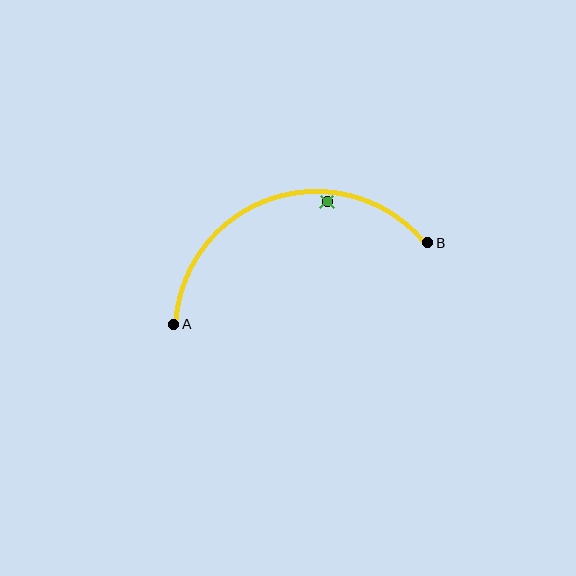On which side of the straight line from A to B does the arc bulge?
The arc bulges above the straight line connecting A and B.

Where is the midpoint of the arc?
The arc midpoint is the point on the curve farthest from the straight line joining A and B. It sits above that line.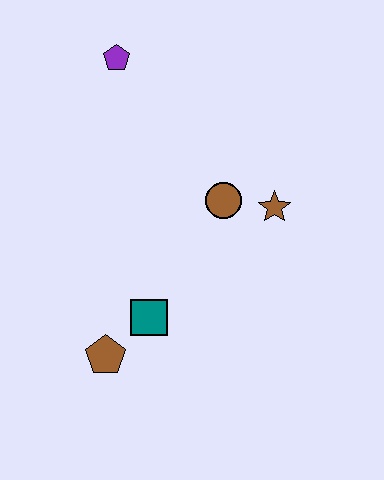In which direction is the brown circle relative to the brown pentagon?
The brown circle is above the brown pentagon.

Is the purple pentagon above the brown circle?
Yes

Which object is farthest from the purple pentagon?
The brown pentagon is farthest from the purple pentagon.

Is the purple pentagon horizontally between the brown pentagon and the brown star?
Yes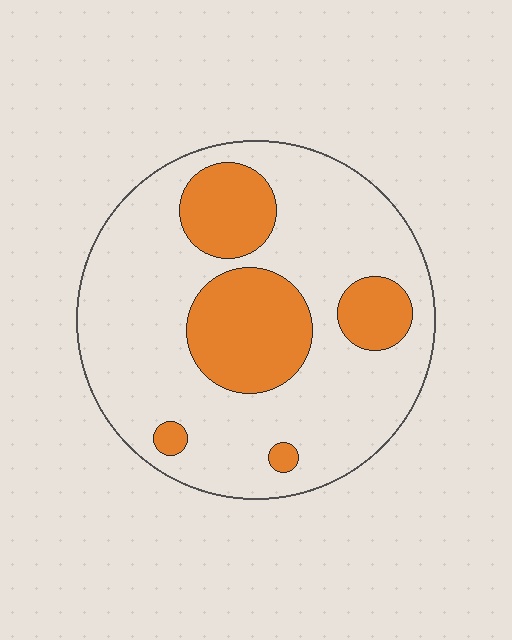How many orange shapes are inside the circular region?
5.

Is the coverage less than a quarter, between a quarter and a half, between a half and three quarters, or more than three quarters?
Between a quarter and a half.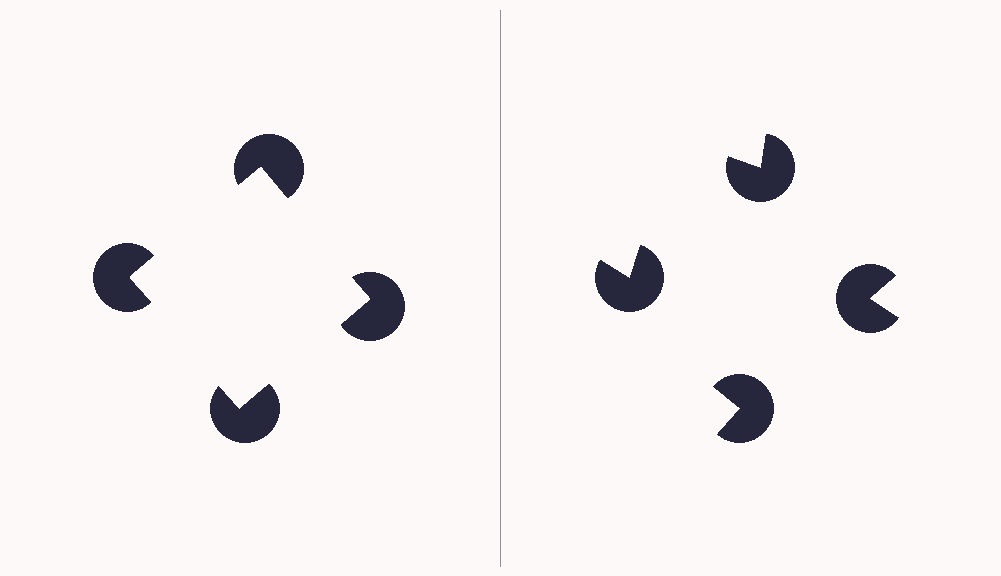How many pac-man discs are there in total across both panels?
8 — 4 on each side.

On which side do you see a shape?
An illusory square appears on the left side. On the right side the wedge cuts are rotated, so no coherent shape forms.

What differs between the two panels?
The pac-man discs are positioned identically on both sides; only the wedge orientations differ. On the left they align to a square; on the right they are misaligned.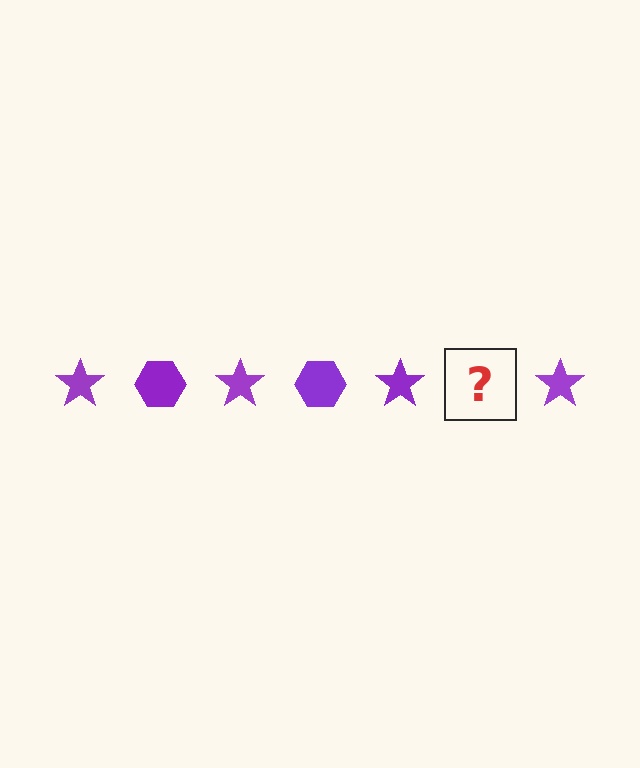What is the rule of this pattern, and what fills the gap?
The rule is that the pattern cycles through star, hexagon shapes in purple. The gap should be filled with a purple hexagon.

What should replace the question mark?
The question mark should be replaced with a purple hexagon.